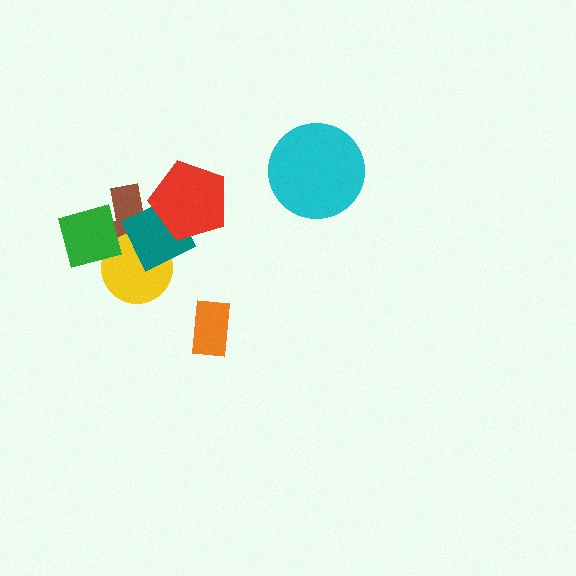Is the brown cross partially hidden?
Yes, it is partially covered by another shape.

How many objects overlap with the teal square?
3 objects overlap with the teal square.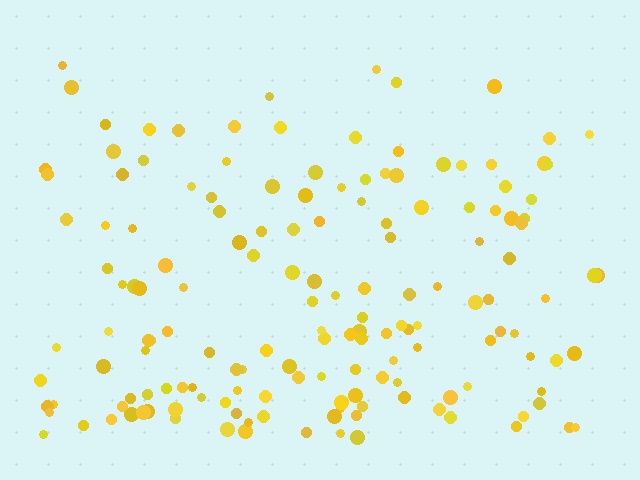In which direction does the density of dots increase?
From top to bottom, with the bottom side densest.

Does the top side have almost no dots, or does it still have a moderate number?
Still a moderate number, just noticeably fewer than the bottom.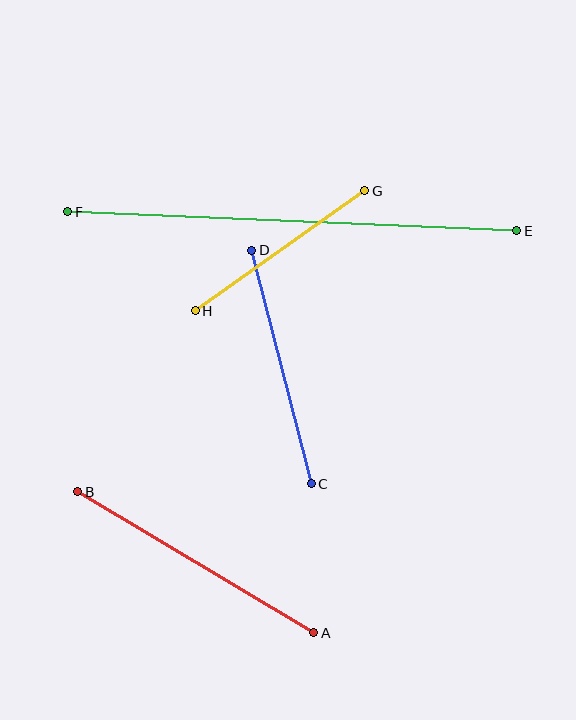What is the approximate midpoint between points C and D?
The midpoint is at approximately (282, 367) pixels.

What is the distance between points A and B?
The distance is approximately 275 pixels.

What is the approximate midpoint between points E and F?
The midpoint is at approximately (292, 221) pixels.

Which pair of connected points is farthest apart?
Points E and F are farthest apart.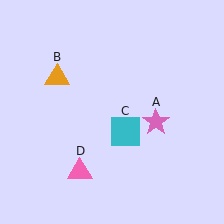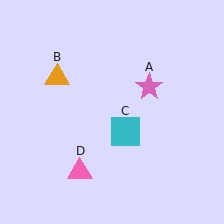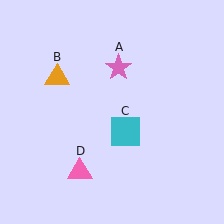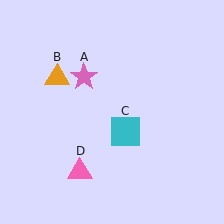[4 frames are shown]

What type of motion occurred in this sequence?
The pink star (object A) rotated counterclockwise around the center of the scene.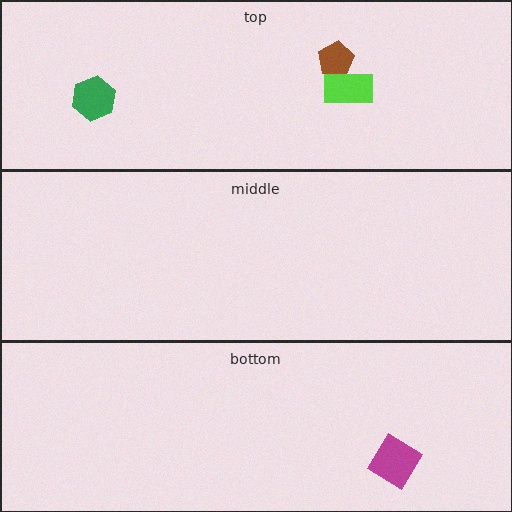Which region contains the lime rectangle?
The top region.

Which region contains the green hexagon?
The top region.